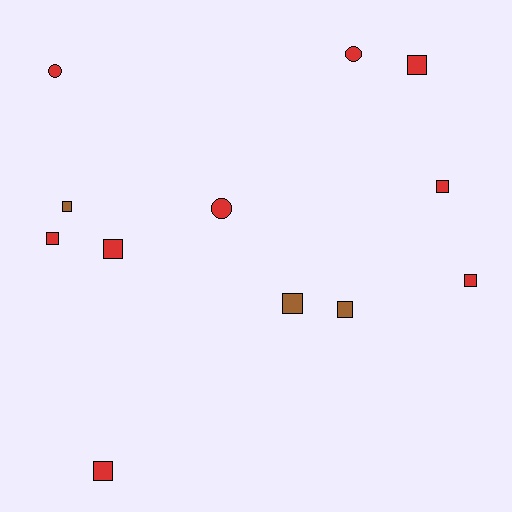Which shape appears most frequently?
Square, with 9 objects.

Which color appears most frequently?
Red, with 9 objects.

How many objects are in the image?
There are 12 objects.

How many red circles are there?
There are 3 red circles.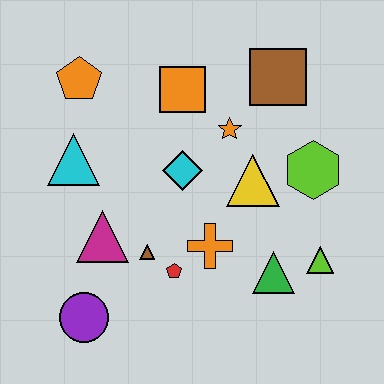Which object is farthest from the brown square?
The purple circle is farthest from the brown square.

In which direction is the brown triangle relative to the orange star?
The brown triangle is below the orange star.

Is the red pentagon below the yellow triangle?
Yes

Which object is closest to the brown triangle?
The red pentagon is closest to the brown triangle.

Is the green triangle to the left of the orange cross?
No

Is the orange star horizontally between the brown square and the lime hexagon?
No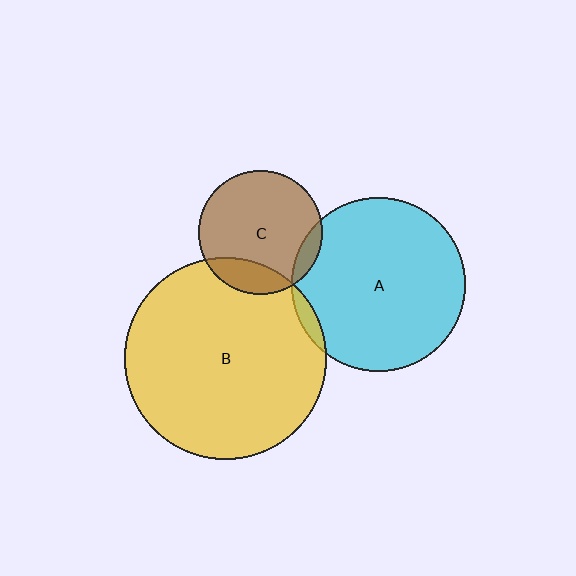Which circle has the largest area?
Circle B (yellow).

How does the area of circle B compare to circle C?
Approximately 2.6 times.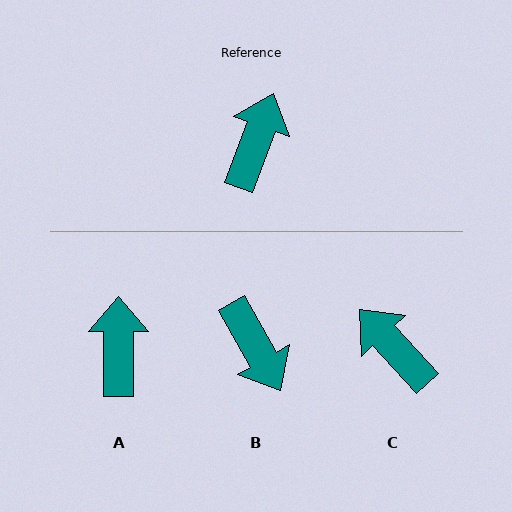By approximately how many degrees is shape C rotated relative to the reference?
Approximately 63 degrees counter-clockwise.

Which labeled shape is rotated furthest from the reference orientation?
B, about 130 degrees away.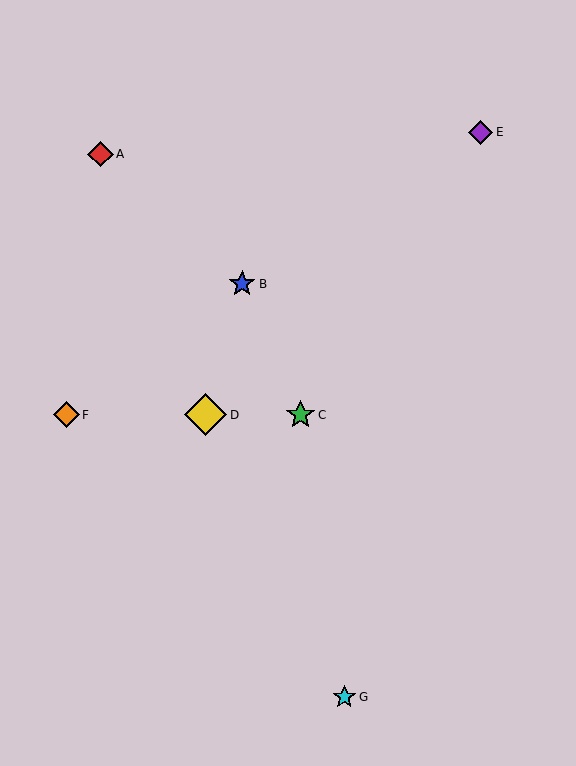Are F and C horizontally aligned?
Yes, both are at y≈415.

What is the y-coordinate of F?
Object F is at y≈415.